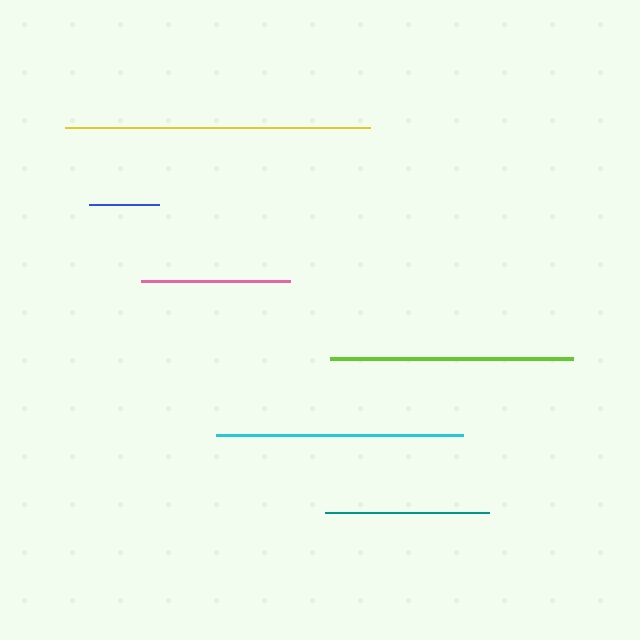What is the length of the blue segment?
The blue segment is approximately 70 pixels long.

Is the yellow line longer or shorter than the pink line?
The yellow line is longer than the pink line.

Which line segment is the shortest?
The blue line is the shortest at approximately 70 pixels.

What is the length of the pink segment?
The pink segment is approximately 149 pixels long.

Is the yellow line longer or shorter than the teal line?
The yellow line is longer than the teal line.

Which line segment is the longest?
The yellow line is the longest at approximately 306 pixels.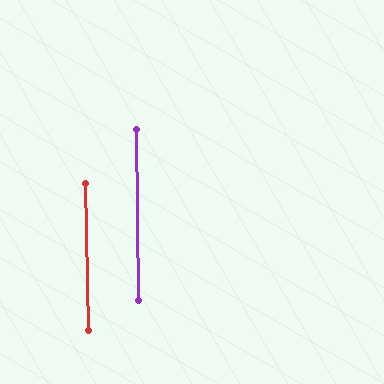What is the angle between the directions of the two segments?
Approximately 0 degrees.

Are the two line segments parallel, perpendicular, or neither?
Parallel — their directions differ by only 0.5°.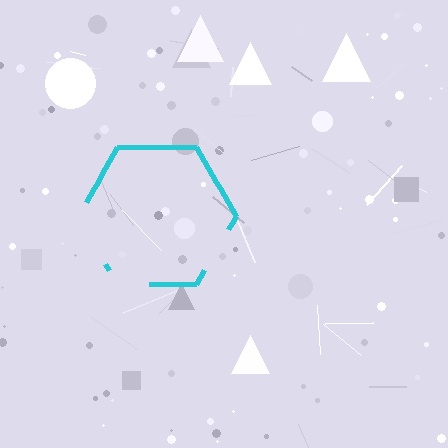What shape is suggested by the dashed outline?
The dashed outline suggests a hexagon.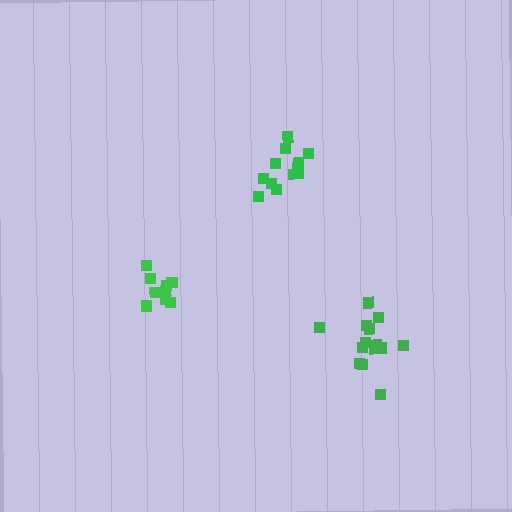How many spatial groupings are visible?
There are 3 spatial groupings.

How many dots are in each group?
Group 1: 9 dots, Group 2: 14 dots, Group 3: 12 dots (35 total).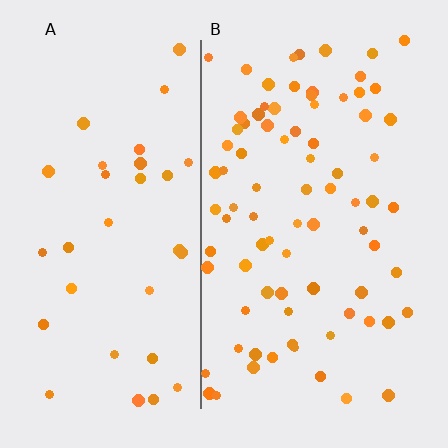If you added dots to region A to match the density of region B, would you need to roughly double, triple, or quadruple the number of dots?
Approximately double.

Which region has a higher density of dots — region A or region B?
B (the right).